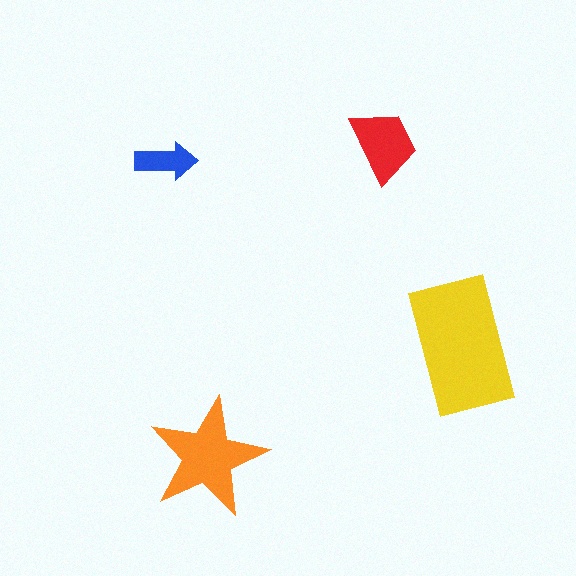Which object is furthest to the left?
The blue arrow is leftmost.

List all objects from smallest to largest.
The blue arrow, the red trapezoid, the orange star, the yellow rectangle.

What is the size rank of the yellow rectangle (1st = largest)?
1st.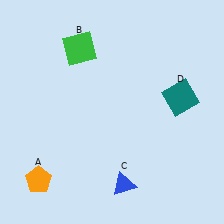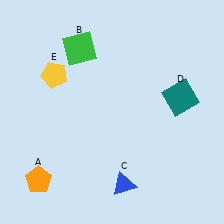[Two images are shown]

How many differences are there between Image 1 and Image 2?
There is 1 difference between the two images.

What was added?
A yellow pentagon (E) was added in Image 2.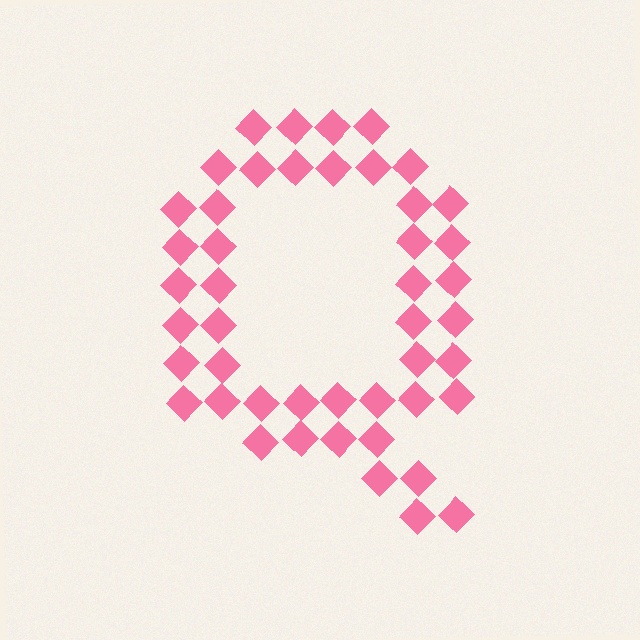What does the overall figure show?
The overall figure shows the letter Q.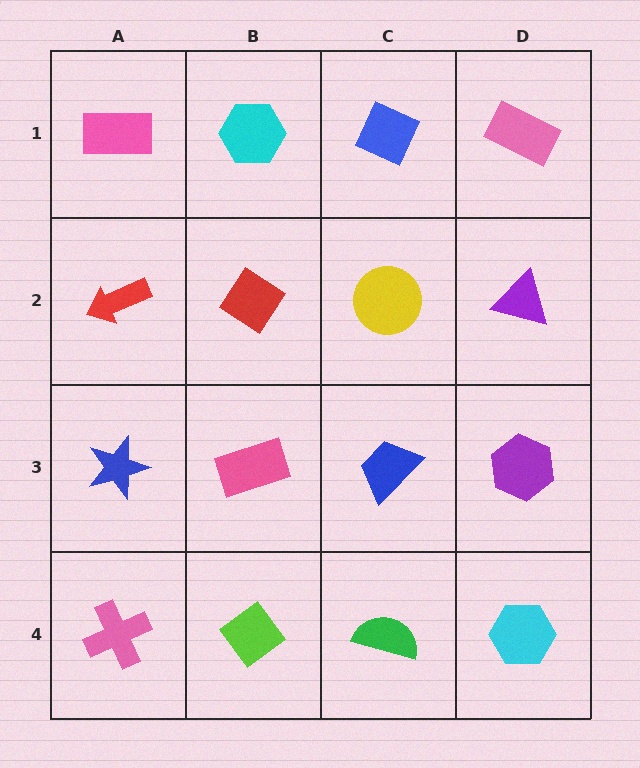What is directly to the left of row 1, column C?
A cyan hexagon.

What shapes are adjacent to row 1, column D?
A purple triangle (row 2, column D), a blue diamond (row 1, column C).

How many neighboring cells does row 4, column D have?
2.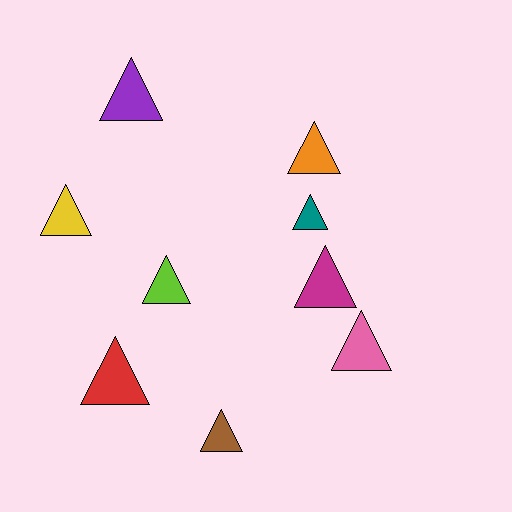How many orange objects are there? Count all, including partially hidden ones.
There is 1 orange object.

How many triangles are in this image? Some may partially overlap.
There are 9 triangles.